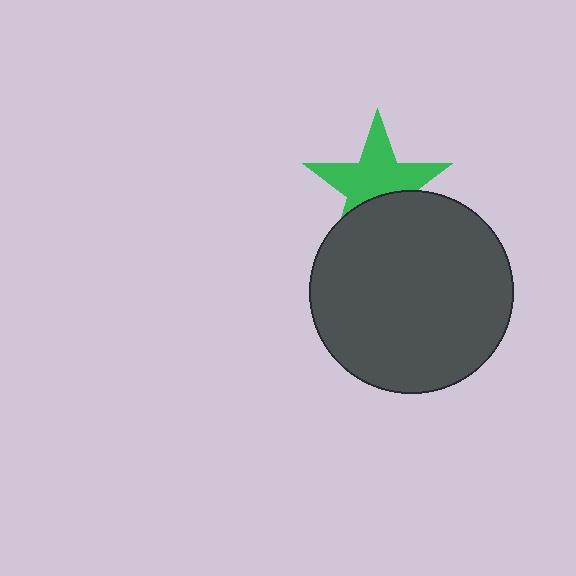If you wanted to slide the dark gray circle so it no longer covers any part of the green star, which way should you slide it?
Slide it down — that is the most direct way to separate the two shapes.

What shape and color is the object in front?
The object in front is a dark gray circle.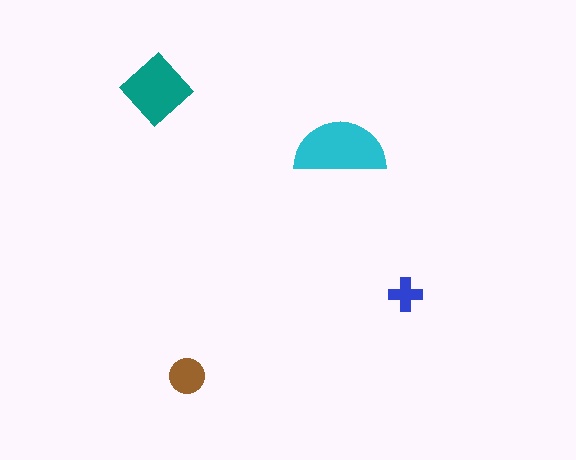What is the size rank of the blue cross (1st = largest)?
4th.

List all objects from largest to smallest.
The cyan semicircle, the teal diamond, the brown circle, the blue cross.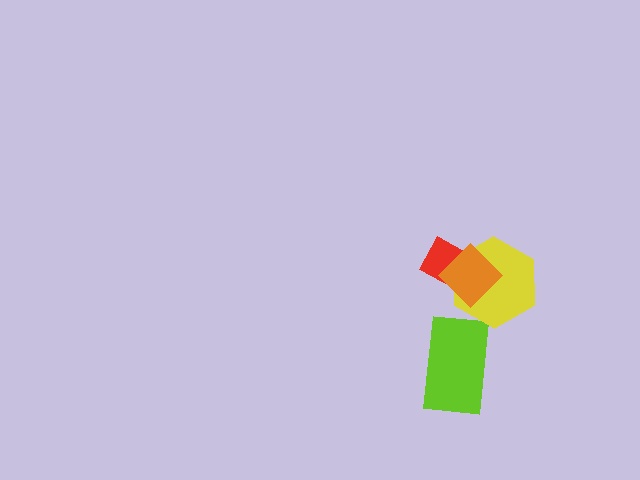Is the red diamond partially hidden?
Yes, it is partially covered by another shape.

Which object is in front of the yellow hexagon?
The orange diamond is in front of the yellow hexagon.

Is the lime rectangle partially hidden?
No, no other shape covers it.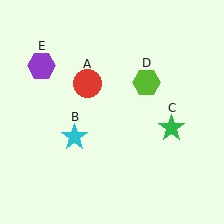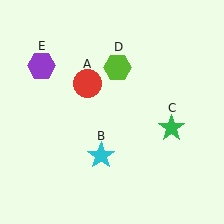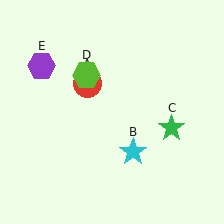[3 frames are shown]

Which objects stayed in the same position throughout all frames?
Red circle (object A) and green star (object C) and purple hexagon (object E) remained stationary.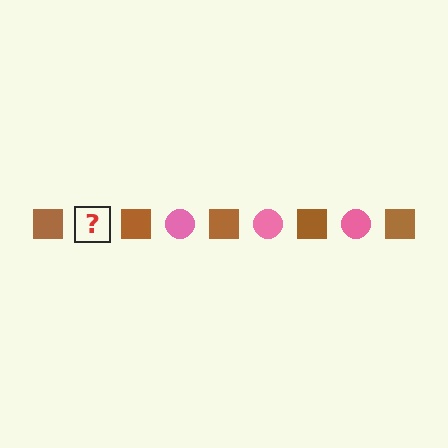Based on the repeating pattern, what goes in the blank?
The blank should be a pink circle.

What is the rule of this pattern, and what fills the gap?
The rule is that the pattern alternates between brown square and pink circle. The gap should be filled with a pink circle.